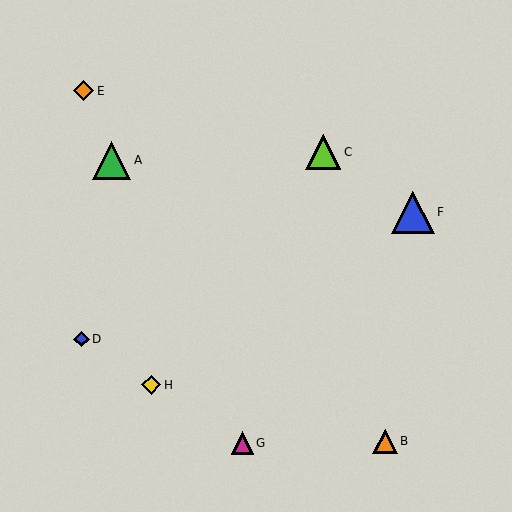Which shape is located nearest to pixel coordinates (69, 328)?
The blue diamond (labeled D) at (81, 339) is nearest to that location.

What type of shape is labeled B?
Shape B is an orange triangle.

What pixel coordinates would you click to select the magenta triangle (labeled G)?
Click at (242, 443) to select the magenta triangle G.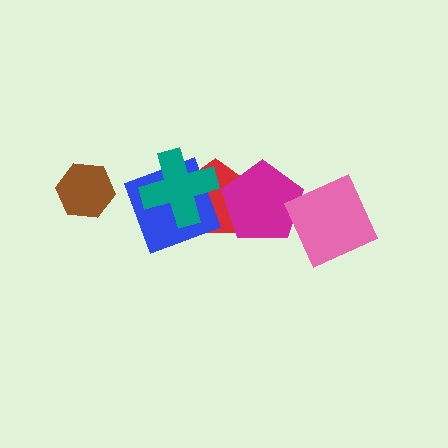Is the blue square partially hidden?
Yes, it is partially covered by another shape.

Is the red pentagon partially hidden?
Yes, it is partially covered by another shape.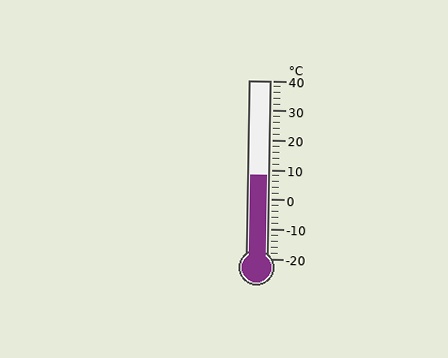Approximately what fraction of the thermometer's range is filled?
The thermometer is filled to approximately 45% of its range.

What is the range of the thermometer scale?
The thermometer scale ranges from -20°C to 40°C.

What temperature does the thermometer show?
The thermometer shows approximately 8°C.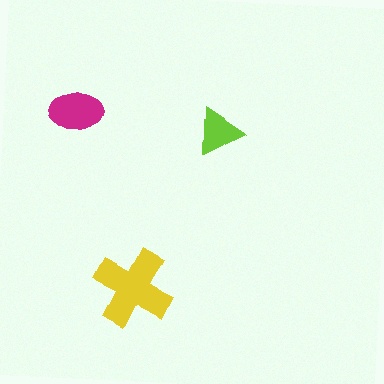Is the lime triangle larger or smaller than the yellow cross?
Smaller.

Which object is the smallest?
The lime triangle.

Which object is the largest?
The yellow cross.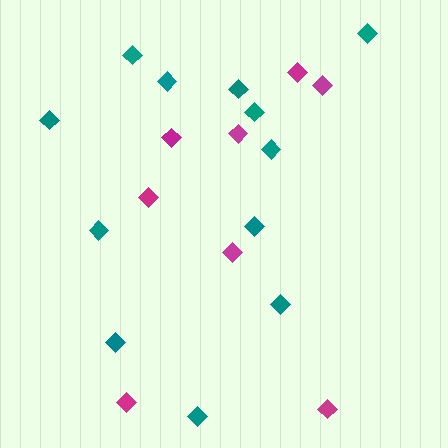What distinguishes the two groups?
There are 2 groups: one group of teal diamonds (12) and one group of magenta diamonds (8).